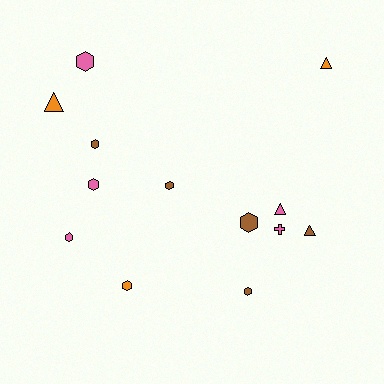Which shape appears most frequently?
Hexagon, with 8 objects.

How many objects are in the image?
There are 13 objects.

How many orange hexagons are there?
There is 1 orange hexagon.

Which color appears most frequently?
Pink, with 5 objects.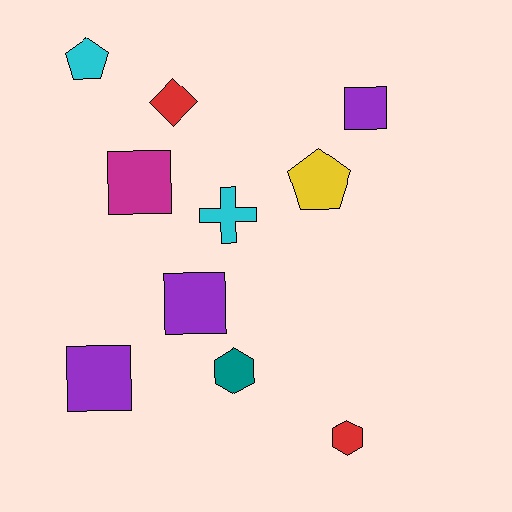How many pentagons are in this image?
There are 2 pentagons.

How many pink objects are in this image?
There are no pink objects.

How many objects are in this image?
There are 10 objects.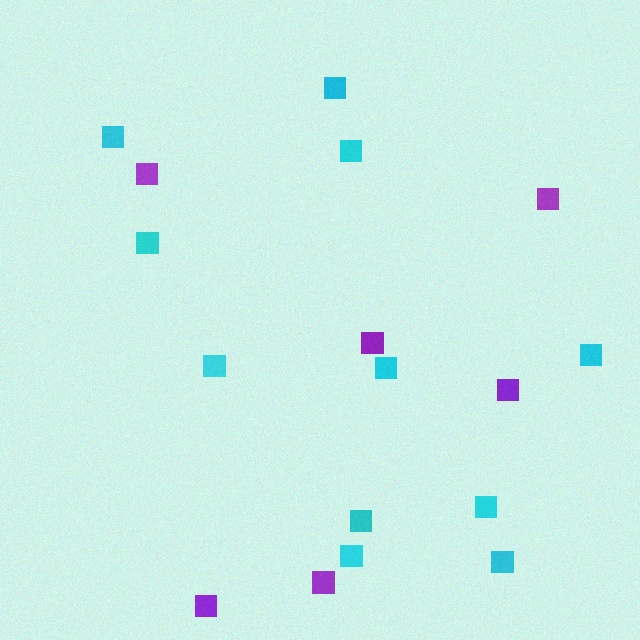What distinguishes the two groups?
There are 2 groups: one group of purple squares (6) and one group of cyan squares (11).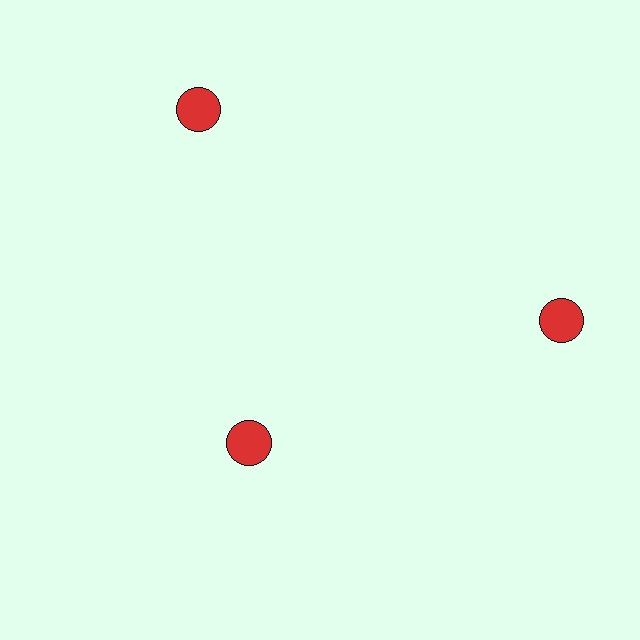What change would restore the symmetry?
The symmetry would be restored by moving it outward, back onto the ring so that all 3 circles sit at equal angles and equal distance from the center.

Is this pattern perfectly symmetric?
No. The 3 red circles are arranged in a ring, but one element near the 7 o'clock position is pulled inward toward the center, breaking the 3-fold rotational symmetry.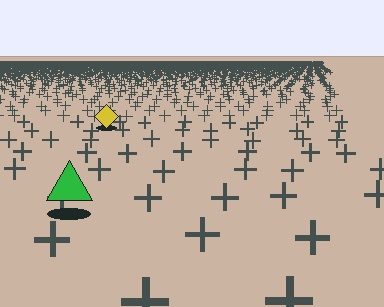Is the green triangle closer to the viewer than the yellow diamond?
Yes. The green triangle is closer — you can tell from the texture gradient: the ground texture is coarser near it.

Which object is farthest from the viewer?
The yellow diamond is farthest from the viewer. It appears smaller and the ground texture around it is denser.